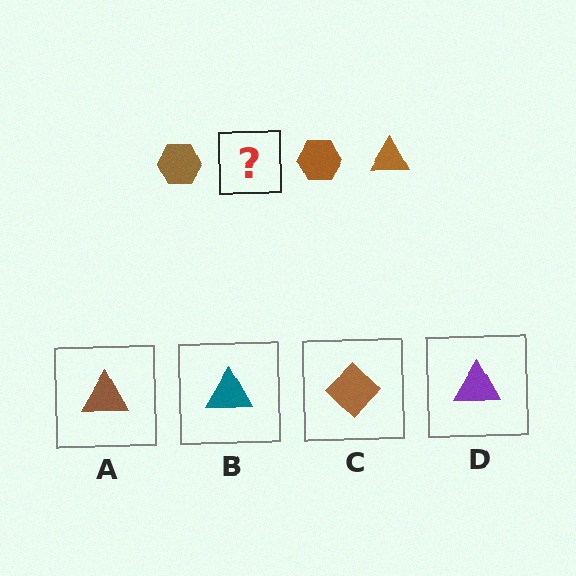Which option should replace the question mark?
Option A.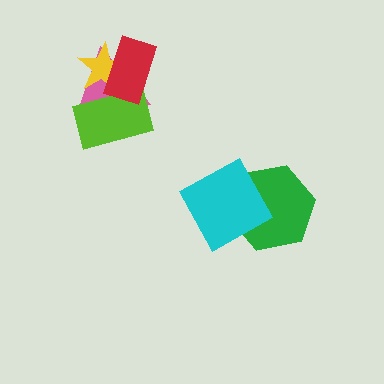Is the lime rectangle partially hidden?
Yes, it is partially covered by another shape.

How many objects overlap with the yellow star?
3 objects overlap with the yellow star.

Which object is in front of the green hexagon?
The cyan diamond is in front of the green hexagon.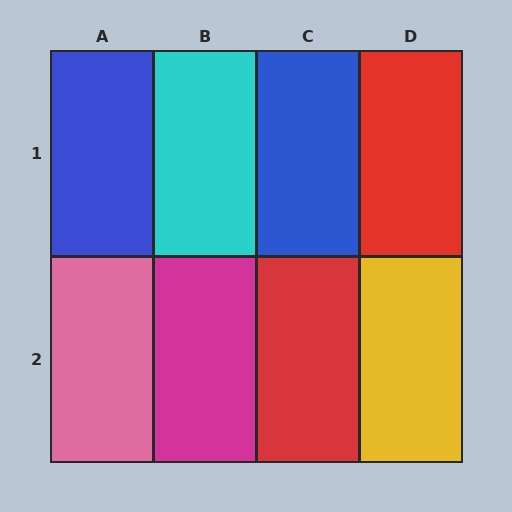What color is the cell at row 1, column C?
Blue.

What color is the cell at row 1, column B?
Cyan.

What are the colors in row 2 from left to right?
Pink, magenta, red, yellow.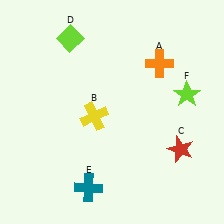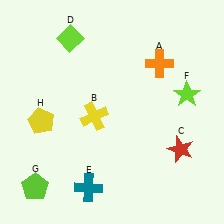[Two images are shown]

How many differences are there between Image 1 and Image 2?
There are 2 differences between the two images.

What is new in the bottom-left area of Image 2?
A yellow pentagon (H) was added in the bottom-left area of Image 2.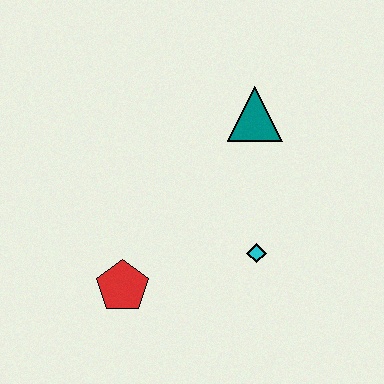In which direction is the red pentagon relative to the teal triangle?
The red pentagon is below the teal triangle.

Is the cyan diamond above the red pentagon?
Yes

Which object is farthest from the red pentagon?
The teal triangle is farthest from the red pentagon.